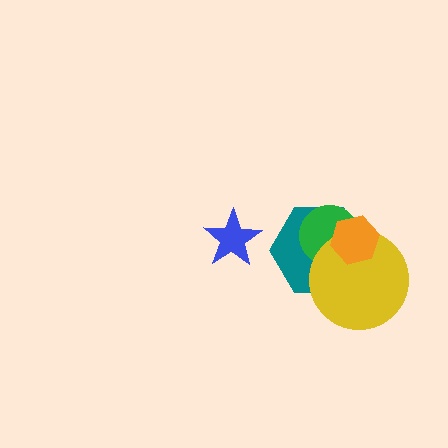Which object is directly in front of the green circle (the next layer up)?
The yellow circle is directly in front of the green circle.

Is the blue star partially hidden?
No, no other shape covers it.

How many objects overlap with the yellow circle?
3 objects overlap with the yellow circle.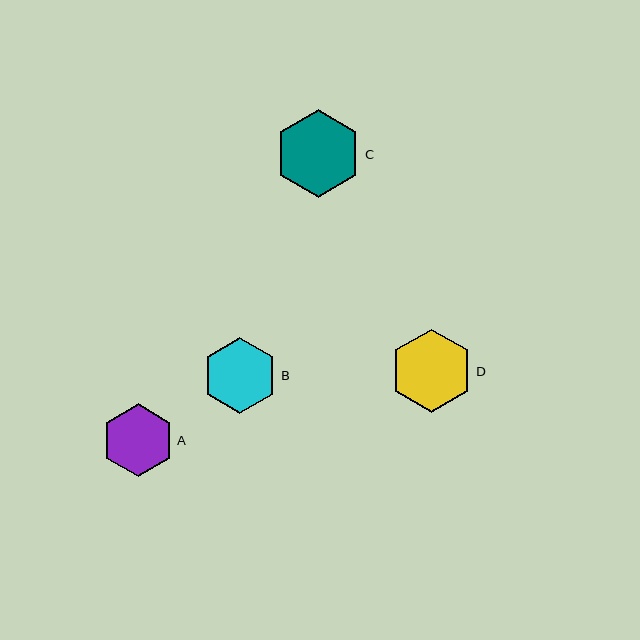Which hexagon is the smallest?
Hexagon A is the smallest with a size of approximately 73 pixels.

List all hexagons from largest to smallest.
From largest to smallest: C, D, B, A.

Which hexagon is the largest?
Hexagon C is the largest with a size of approximately 87 pixels.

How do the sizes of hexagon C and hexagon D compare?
Hexagon C and hexagon D are approximately the same size.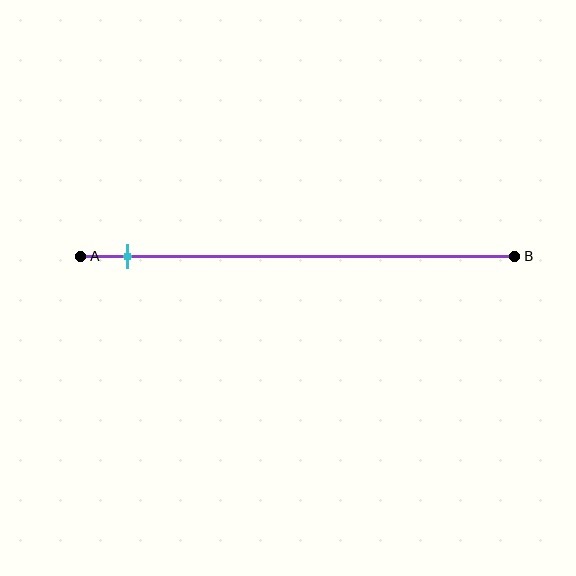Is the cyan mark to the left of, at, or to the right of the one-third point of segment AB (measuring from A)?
The cyan mark is to the left of the one-third point of segment AB.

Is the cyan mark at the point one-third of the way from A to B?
No, the mark is at about 10% from A, not at the 33% one-third point.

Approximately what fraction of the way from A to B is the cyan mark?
The cyan mark is approximately 10% of the way from A to B.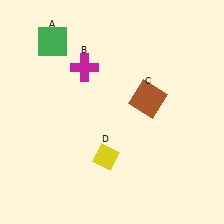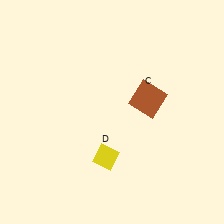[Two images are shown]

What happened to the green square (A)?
The green square (A) was removed in Image 2. It was in the top-left area of Image 1.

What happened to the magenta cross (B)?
The magenta cross (B) was removed in Image 2. It was in the top-left area of Image 1.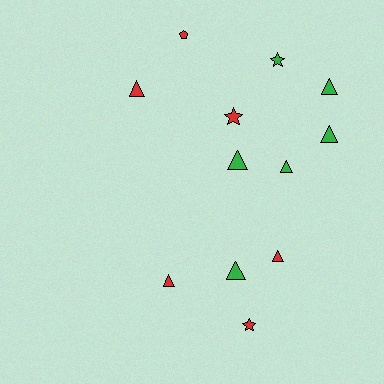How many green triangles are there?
There are 5 green triangles.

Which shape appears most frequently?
Triangle, with 8 objects.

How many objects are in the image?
There are 12 objects.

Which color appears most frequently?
Green, with 6 objects.